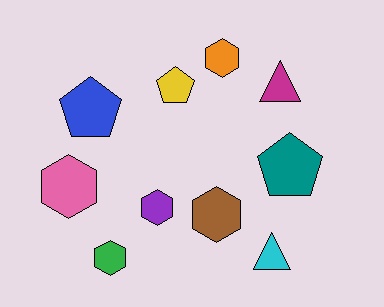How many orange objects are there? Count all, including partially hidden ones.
There is 1 orange object.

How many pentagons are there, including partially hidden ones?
There are 3 pentagons.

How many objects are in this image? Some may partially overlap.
There are 10 objects.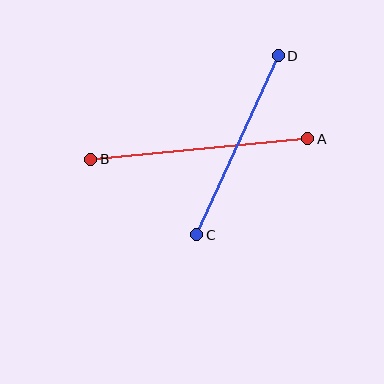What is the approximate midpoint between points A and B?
The midpoint is at approximately (199, 149) pixels.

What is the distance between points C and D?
The distance is approximately 197 pixels.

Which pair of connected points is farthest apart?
Points A and B are farthest apart.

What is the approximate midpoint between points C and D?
The midpoint is at approximately (238, 145) pixels.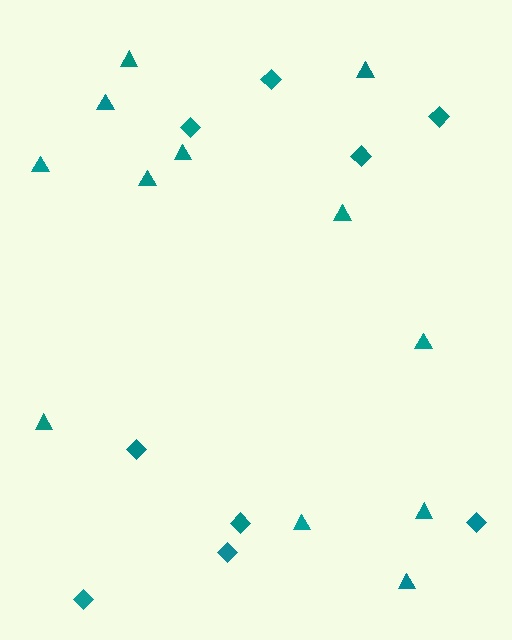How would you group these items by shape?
There are 2 groups: one group of triangles (12) and one group of diamonds (9).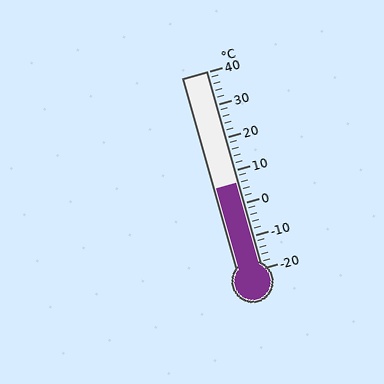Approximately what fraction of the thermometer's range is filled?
The thermometer is filled to approximately 45% of its range.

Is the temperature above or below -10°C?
The temperature is above -10°C.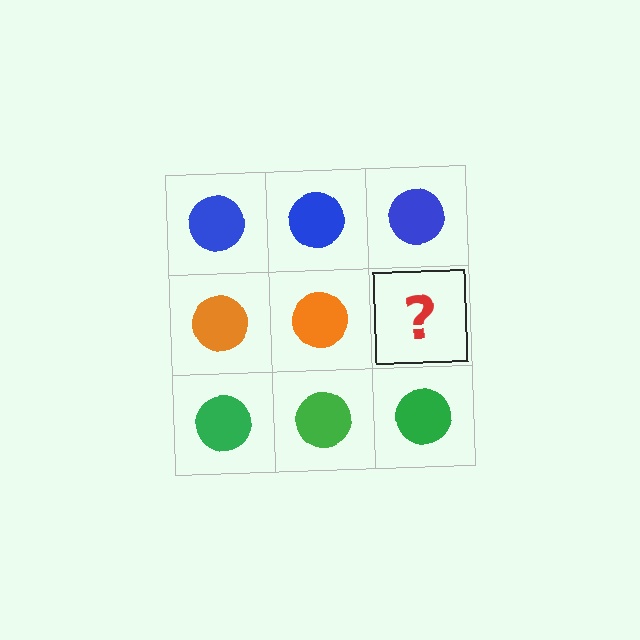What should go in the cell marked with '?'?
The missing cell should contain an orange circle.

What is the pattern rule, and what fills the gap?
The rule is that each row has a consistent color. The gap should be filled with an orange circle.